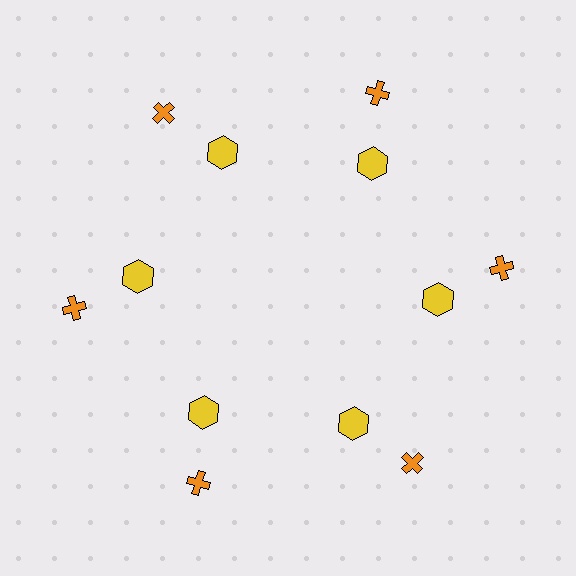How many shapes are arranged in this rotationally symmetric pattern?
There are 12 shapes, arranged in 6 groups of 2.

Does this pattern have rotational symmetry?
Yes, this pattern has 6-fold rotational symmetry. It looks the same after rotating 60 degrees around the center.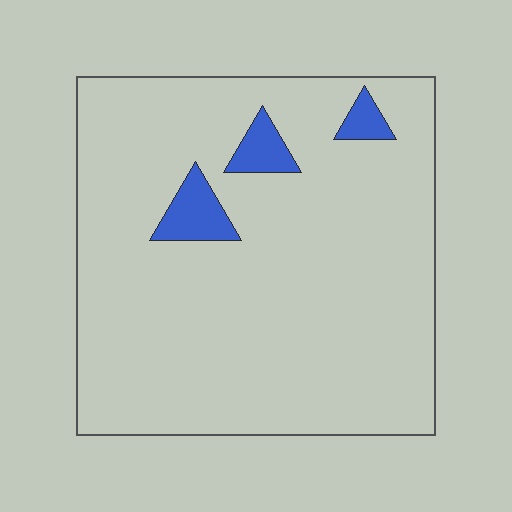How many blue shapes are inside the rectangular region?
3.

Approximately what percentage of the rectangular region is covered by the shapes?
Approximately 5%.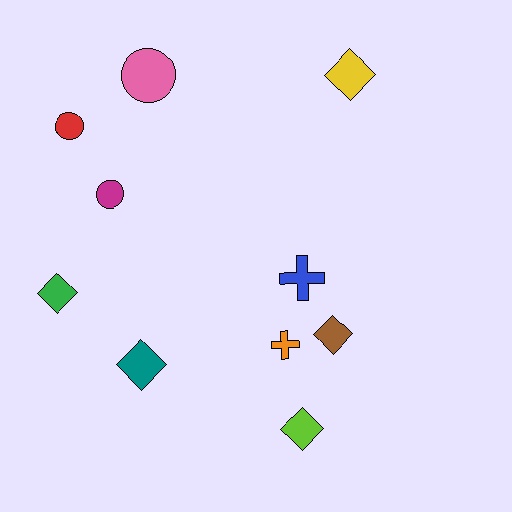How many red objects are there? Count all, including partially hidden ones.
There is 1 red object.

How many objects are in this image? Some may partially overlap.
There are 10 objects.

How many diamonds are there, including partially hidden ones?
There are 5 diamonds.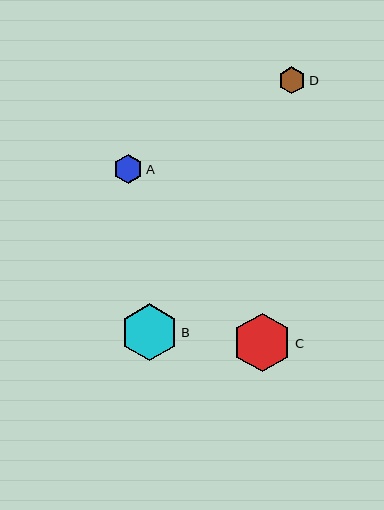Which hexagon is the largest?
Hexagon C is the largest with a size of approximately 59 pixels.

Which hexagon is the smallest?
Hexagon D is the smallest with a size of approximately 27 pixels.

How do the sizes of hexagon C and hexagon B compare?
Hexagon C and hexagon B are approximately the same size.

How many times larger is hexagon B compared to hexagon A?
Hexagon B is approximately 2.0 times the size of hexagon A.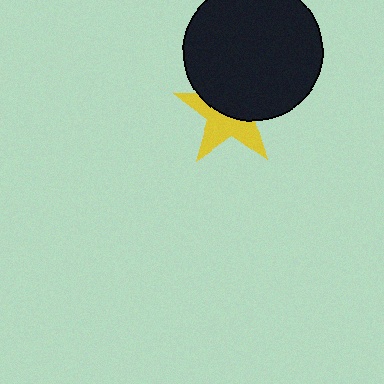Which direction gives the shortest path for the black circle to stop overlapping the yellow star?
Moving up gives the shortest separation.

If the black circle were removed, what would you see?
You would see the complete yellow star.